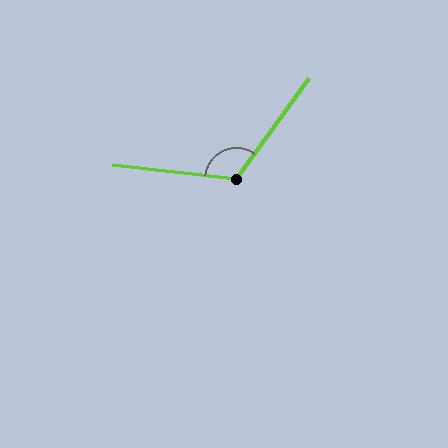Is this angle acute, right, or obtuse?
It is obtuse.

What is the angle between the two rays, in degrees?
Approximately 119 degrees.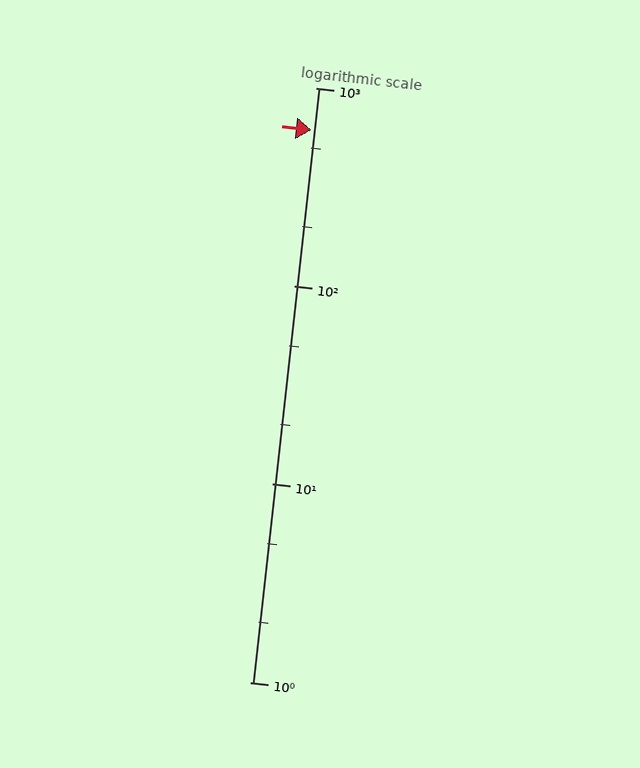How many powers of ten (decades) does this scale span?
The scale spans 3 decades, from 1 to 1000.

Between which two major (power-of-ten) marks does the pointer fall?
The pointer is between 100 and 1000.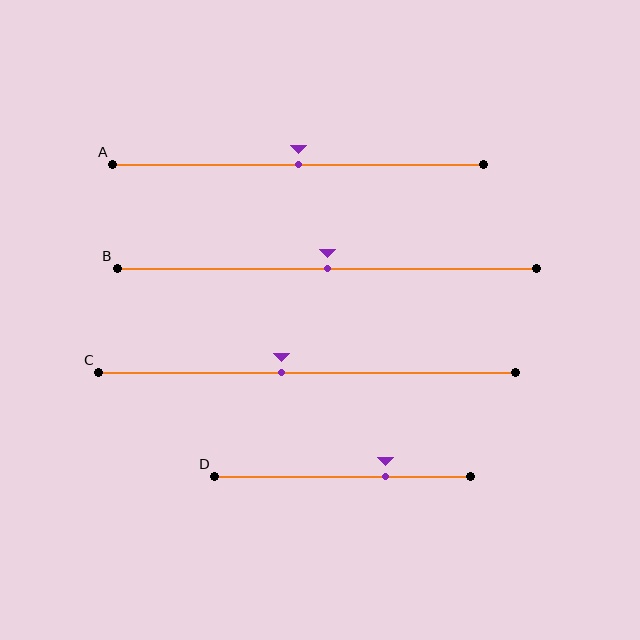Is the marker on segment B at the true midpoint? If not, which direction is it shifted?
Yes, the marker on segment B is at the true midpoint.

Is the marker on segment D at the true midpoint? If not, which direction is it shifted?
No, the marker on segment D is shifted to the right by about 17% of the segment length.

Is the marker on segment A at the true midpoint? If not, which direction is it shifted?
Yes, the marker on segment A is at the true midpoint.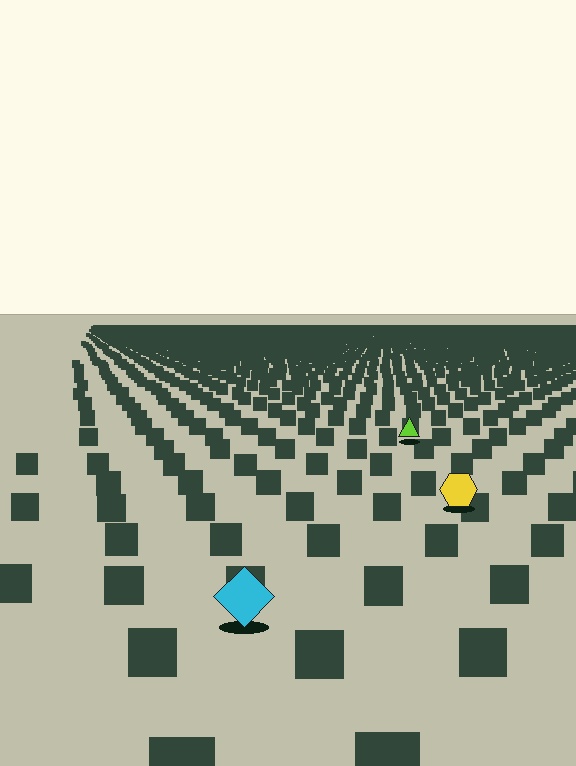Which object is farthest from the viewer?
The lime triangle is farthest from the viewer. It appears smaller and the ground texture around it is denser.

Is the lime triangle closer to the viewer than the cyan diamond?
No. The cyan diamond is closer — you can tell from the texture gradient: the ground texture is coarser near it.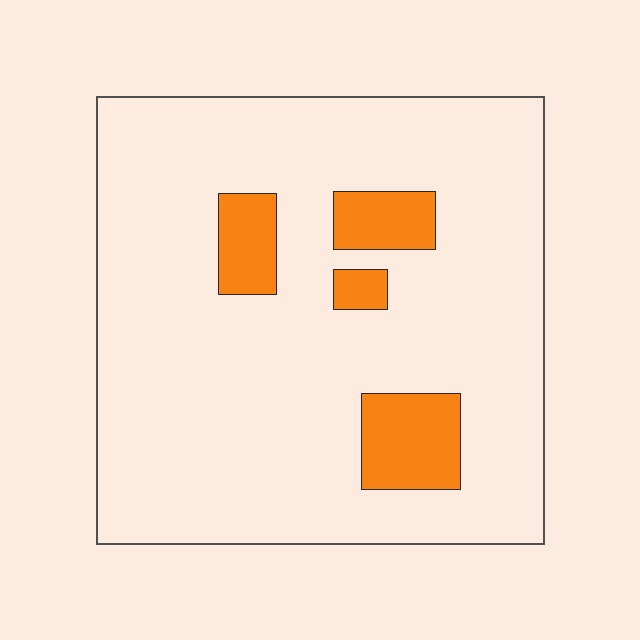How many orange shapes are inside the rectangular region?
4.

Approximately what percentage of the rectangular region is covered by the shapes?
Approximately 10%.